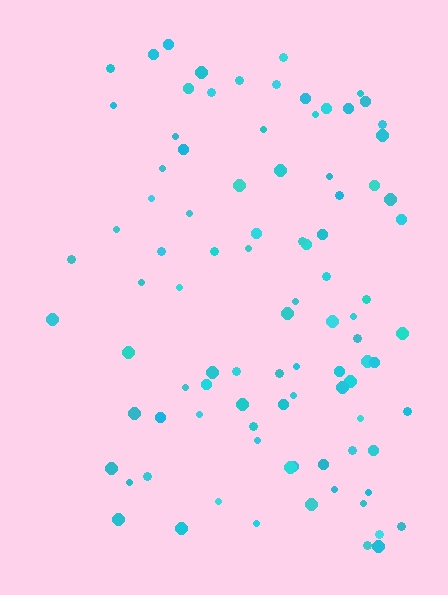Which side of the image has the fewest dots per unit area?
The left.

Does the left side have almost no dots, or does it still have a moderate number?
Still a moderate number, just noticeably fewer than the right.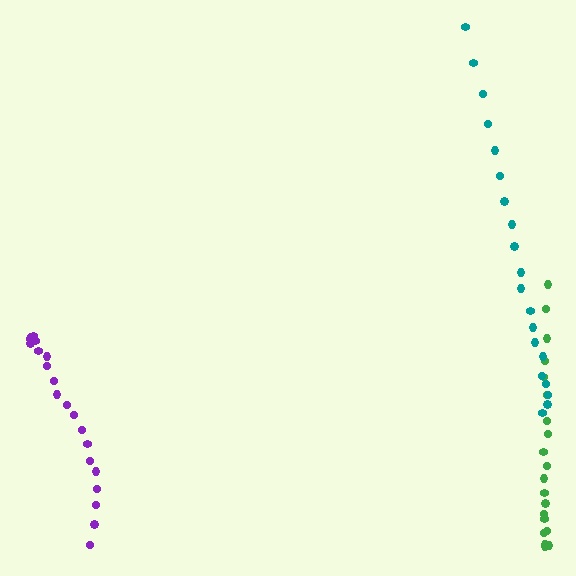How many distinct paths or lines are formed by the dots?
There are 3 distinct paths.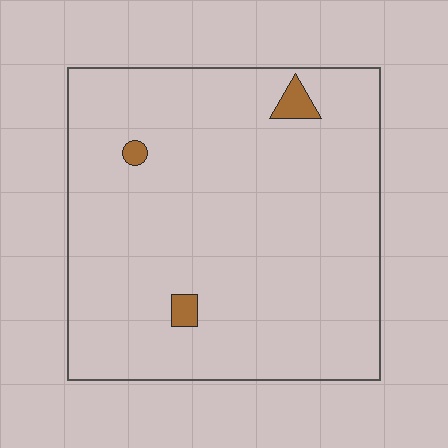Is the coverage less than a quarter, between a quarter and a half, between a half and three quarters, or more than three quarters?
Less than a quarter.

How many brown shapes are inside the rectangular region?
3.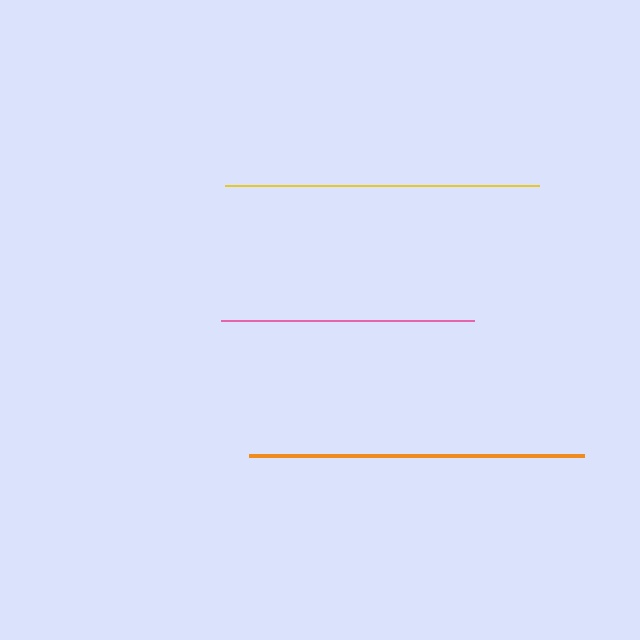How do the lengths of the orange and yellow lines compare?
The orange and yellow lines are approximately the same length.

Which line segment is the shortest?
The pink line is the shortest at approximately 253 pixels.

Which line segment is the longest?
The orange line is the longest at approximately 335 pixels.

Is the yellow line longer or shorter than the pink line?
The yellow line is longer than the pink line.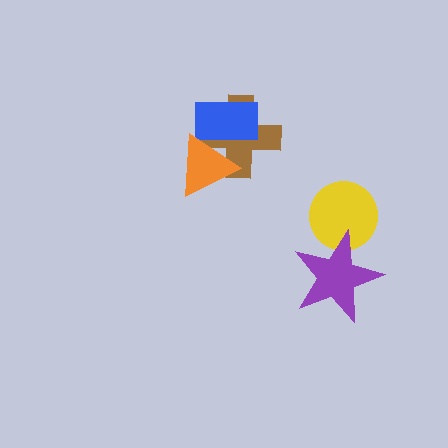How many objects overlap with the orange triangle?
2 objects overlap with the orange triangle.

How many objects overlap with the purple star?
1 object overlaps with the purple star.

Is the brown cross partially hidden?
Yes, it is partially covered by another shape.